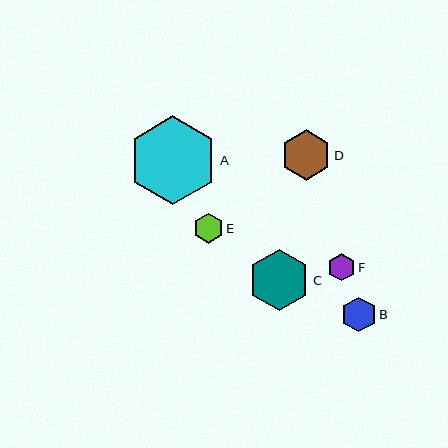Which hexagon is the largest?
Hexagon A is the largest with a size of approximately 89 pixels.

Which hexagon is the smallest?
Hexagon F is the smallest with a size of approximately 27 pixels.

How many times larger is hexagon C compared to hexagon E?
Hexagon C is approximately 2.0 times the size of hexagon E.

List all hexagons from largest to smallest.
From largest to smallest: A, C, D, B, E, F.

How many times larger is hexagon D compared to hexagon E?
Hexagon D is approximately 1.7 times the size of hexagon E.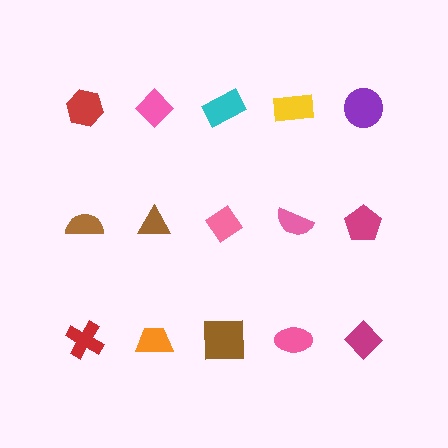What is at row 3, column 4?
A pink ellipse.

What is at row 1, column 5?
A purple circle.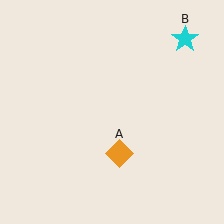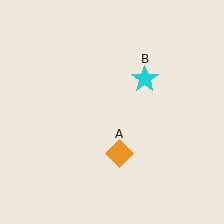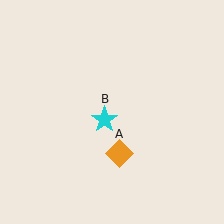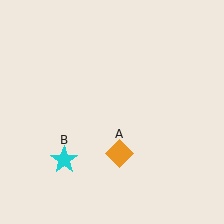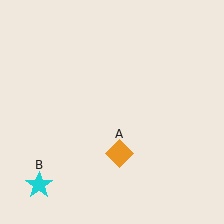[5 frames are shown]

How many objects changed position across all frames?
1 object changed position: cyan star (object B).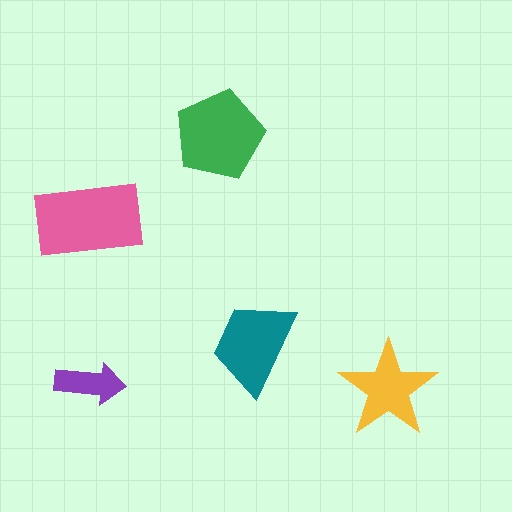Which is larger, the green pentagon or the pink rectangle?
The pink rectangle.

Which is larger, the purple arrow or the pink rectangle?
The pink rectangle.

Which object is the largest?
The pink rectangle.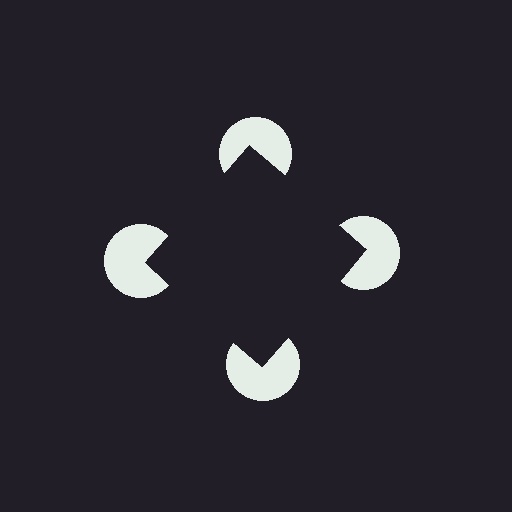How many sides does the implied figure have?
4 sides.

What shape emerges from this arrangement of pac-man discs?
An illusory square — its edges are inferred from the aligned wedge cuts in the pac-man discs, not physically drawn.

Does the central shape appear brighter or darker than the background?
It typically appears slightly darker than the background, even though no actual brightness change is drawn.